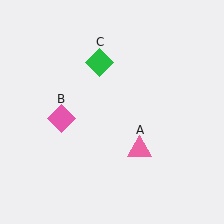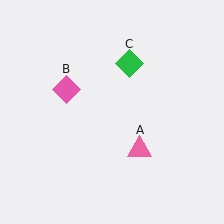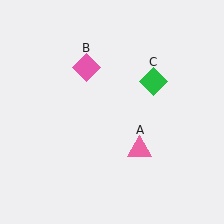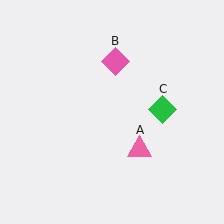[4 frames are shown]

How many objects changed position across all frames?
2 objects changed position: pink diamond (object B), green diamond (object C).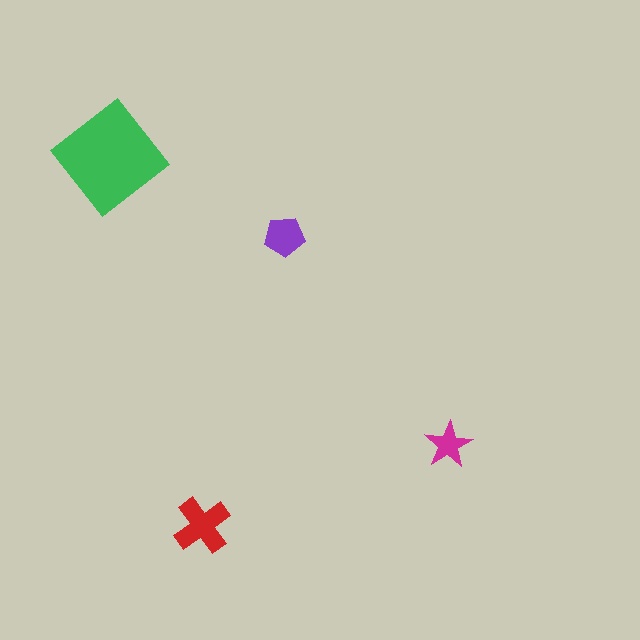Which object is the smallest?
The magenta star.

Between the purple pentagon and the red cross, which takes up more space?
The red cross.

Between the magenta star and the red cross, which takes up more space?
The red cross.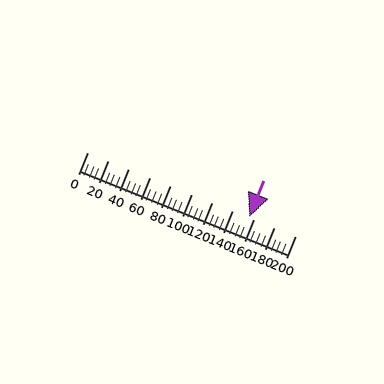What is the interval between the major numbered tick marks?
The major tick marks are spaced 20 units apart.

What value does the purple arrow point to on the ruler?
The purple arrow points to approximately 156.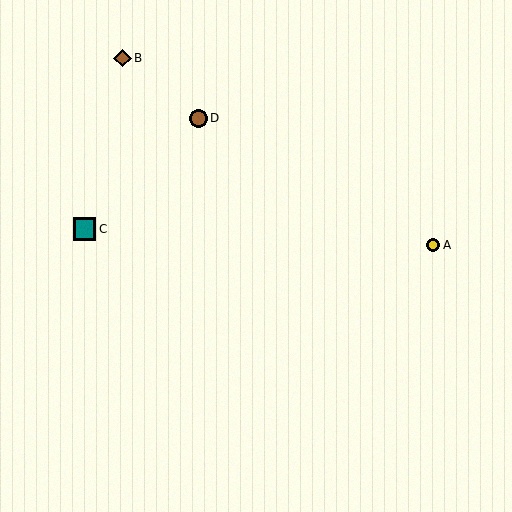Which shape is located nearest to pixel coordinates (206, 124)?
The brown circle (labeled D) at (198, 118) is nearest to that location.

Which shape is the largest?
The teal square (labeled C) is the largest.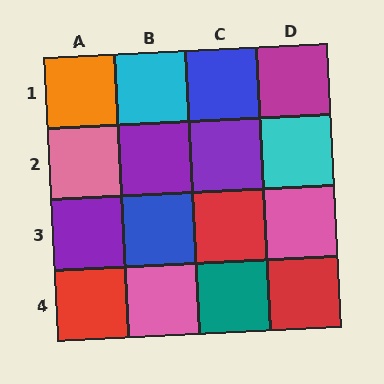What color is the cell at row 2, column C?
Purple.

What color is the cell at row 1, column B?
Cyan.